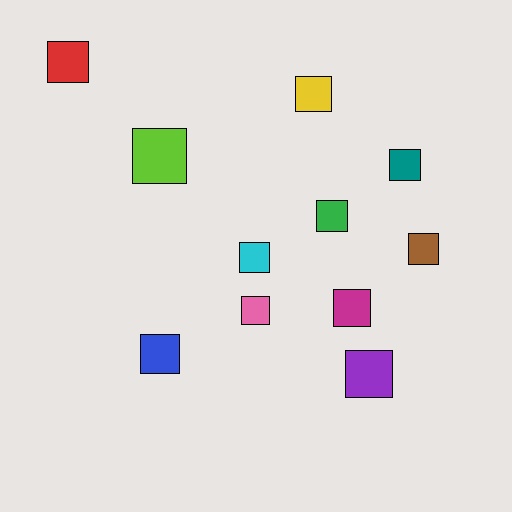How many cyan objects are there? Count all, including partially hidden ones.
There is 1 cyan object.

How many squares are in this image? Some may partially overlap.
There are 11 squares.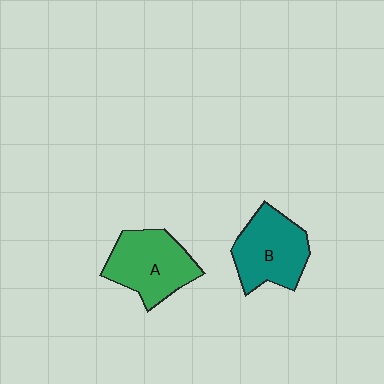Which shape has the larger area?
Shape A (green).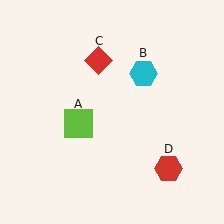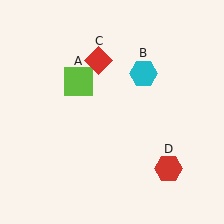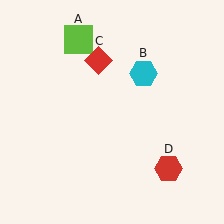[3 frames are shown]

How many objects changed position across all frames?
1 object changed position: lime square (object A).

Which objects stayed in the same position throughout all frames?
Cyan hexagon (object B) and red diamond (object C) and red hexagon (object D) remained stationary.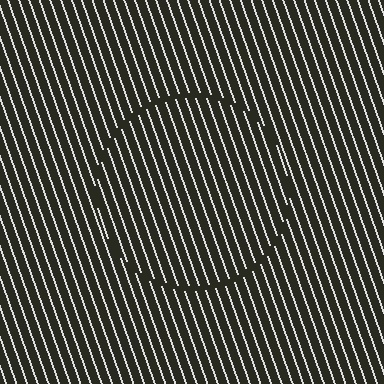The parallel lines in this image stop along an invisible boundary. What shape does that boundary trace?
An illusory circle. The interior of the shape contains the same grating, shifted by half a period — the contour is defined by the phase discontinuity where line-ends from the inner and outer gratings abut.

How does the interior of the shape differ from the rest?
The interior of the shape contains the same grating, shifted by half a period — the contour is defined by the phase discontinuity where line-ends from the inner and outer gratings abut.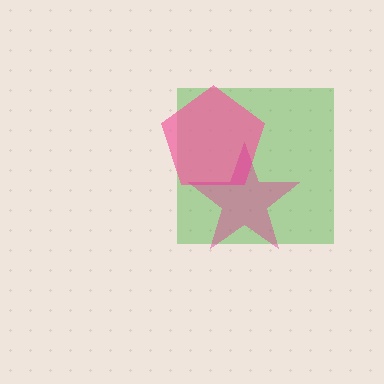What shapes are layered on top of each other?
The layered shapes are: a green square, a pink pentagon, a magenta star.